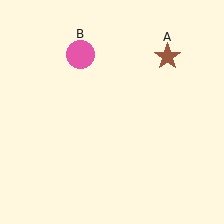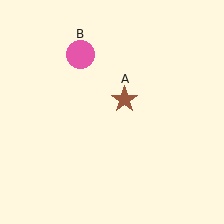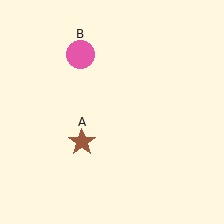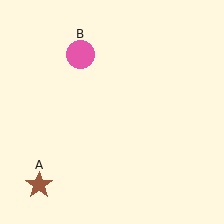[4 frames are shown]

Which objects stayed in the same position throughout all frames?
Pink circle (object B) remained stationary.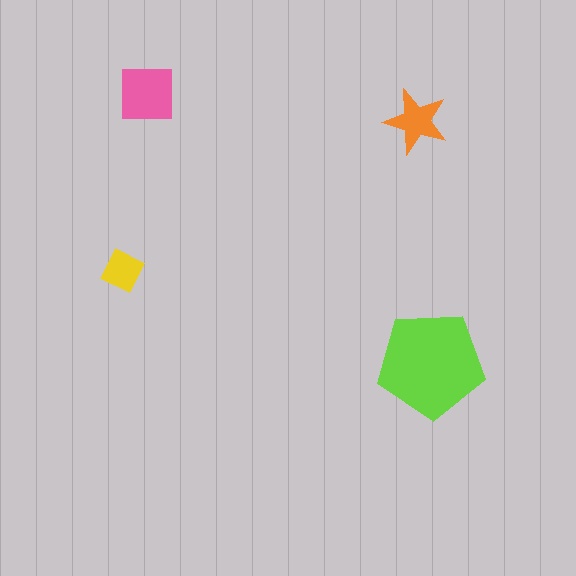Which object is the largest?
The lime pentagon.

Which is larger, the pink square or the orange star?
The pink square.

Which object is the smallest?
The yellow diamond.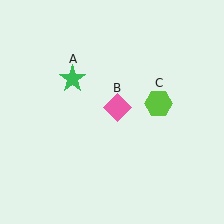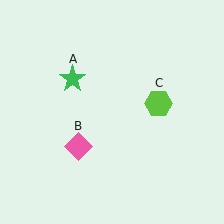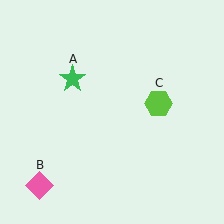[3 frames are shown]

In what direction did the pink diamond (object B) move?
The pink diamond (object B) moved down and to the left.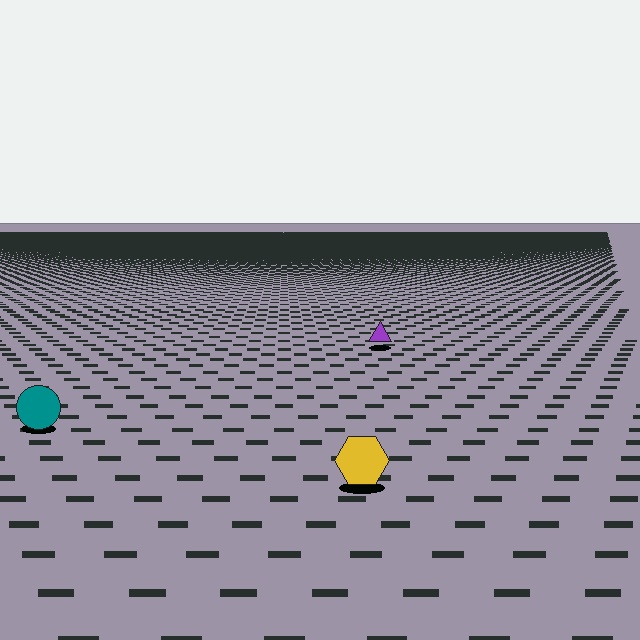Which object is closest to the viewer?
The yellow hexagon is closest. The texture marks near it are larger and more spread out.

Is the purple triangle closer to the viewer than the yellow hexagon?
No. The yellow hexagon is closer — you can tell from the texture gradient: the ground texture is coarser near it.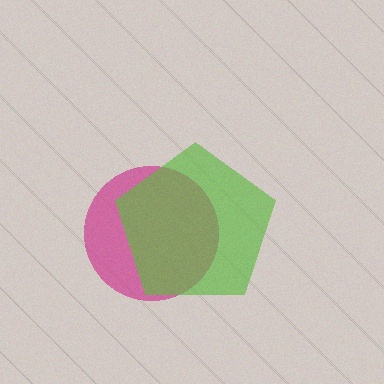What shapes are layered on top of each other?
The layered shapes are: a magenta circle, a lime pentagon.